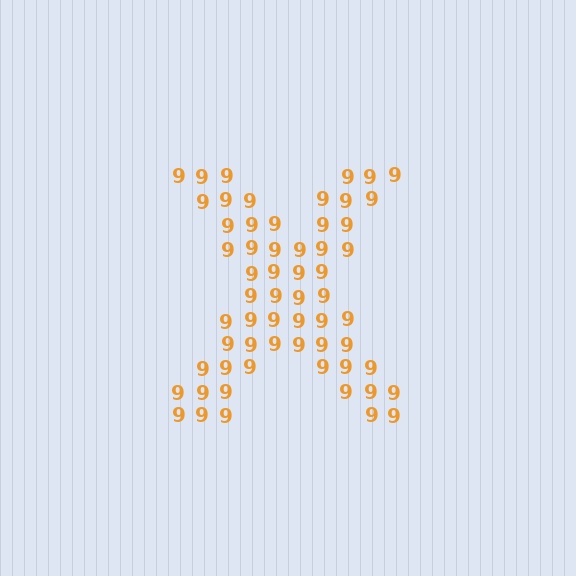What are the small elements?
The small elements are digit 9's.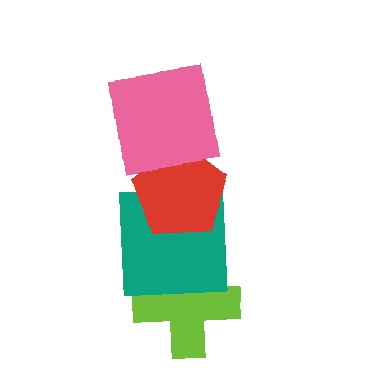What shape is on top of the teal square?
The red pentagon is on top of the teal square.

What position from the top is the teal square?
The teal square is 3rd from the top.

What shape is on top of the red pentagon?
The pink square is on top of the red pentagon.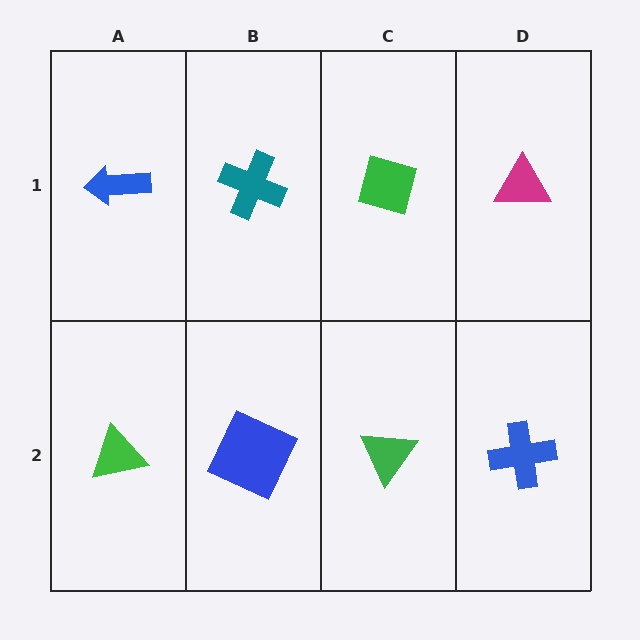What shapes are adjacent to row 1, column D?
A blue cross (row 2, column D), a green diamond (row 1, column C).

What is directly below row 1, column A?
A green triangle.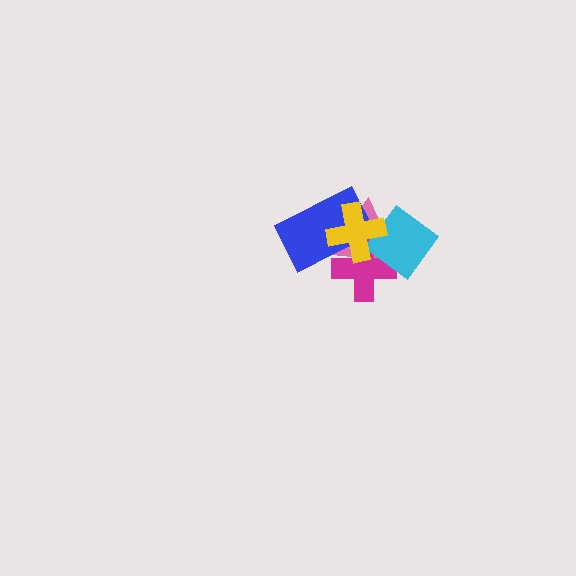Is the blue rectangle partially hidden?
Yes, it is partially covered by another shape.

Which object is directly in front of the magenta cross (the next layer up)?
The cyan diamond is directly in front of the magenta cross.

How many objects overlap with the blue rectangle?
3 objects overlap with the blue rectangle.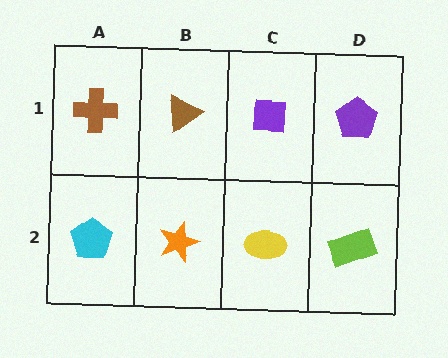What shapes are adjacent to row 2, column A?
A brown cross (row 1, column A), an orange star (row 2, column B).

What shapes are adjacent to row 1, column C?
A yellow ellipse (row 2, column C), a brown triangle (row 1, column B), a purple pentagon (row 1, column D).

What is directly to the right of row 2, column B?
A yellow ellipse.